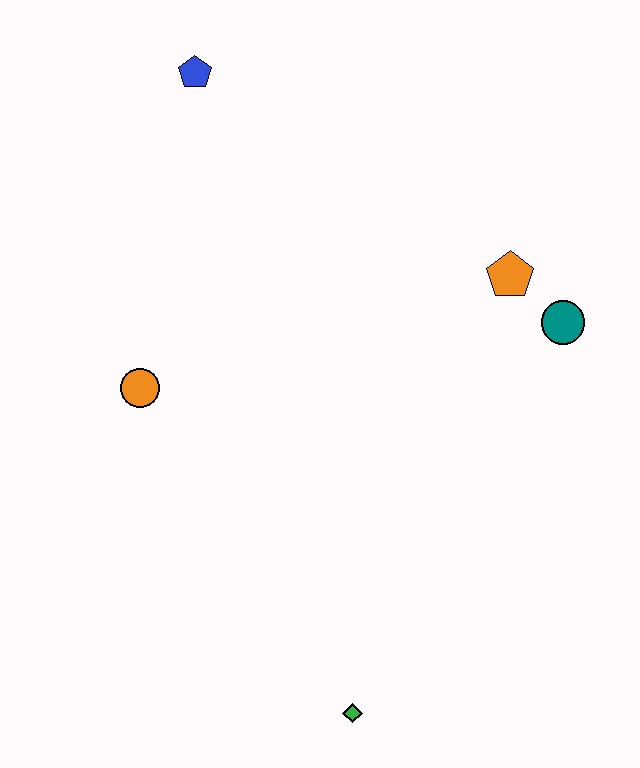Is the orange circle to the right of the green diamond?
No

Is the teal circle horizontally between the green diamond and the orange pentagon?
No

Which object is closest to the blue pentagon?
The orange circle is closest to the blue pentagon.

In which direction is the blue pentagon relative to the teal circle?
The blue pentagon is to the left of the teal circle.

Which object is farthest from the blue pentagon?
The green diamond is farthest from the blue pentagon.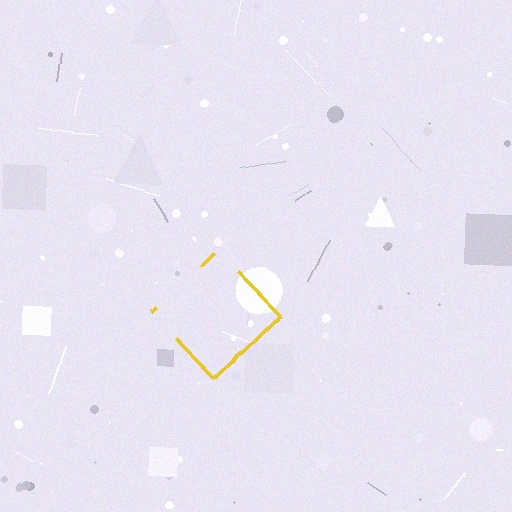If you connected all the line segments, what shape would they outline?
They would outline a diamond.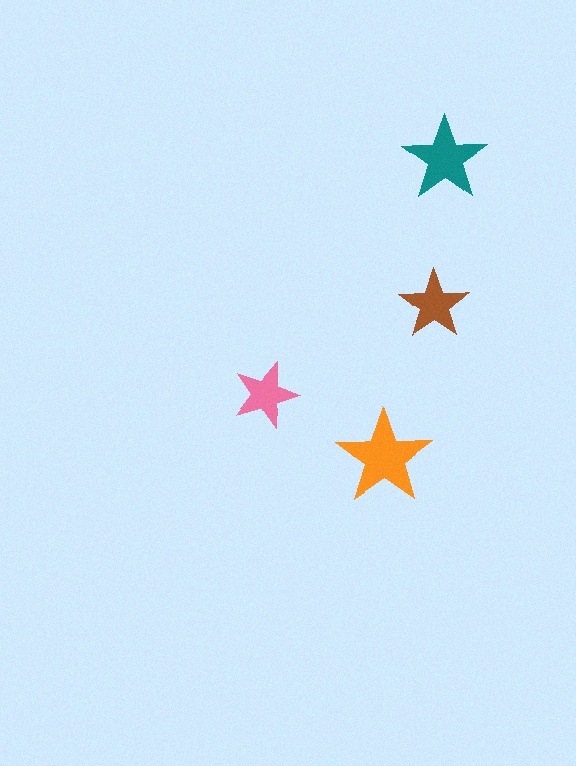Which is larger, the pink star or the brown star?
The brown one.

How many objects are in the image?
There are 4 objects in the image.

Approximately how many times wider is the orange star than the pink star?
About 1.5 times wider.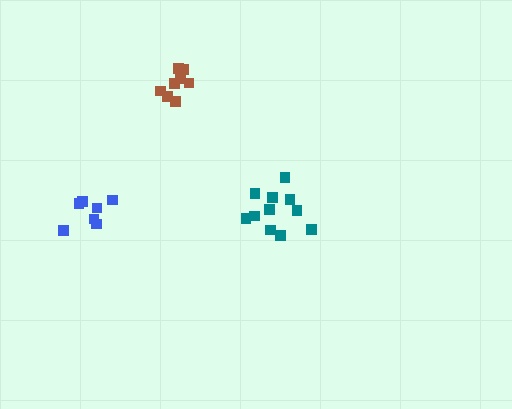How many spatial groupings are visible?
There are 3 spatial groupings.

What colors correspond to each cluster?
The clusters are colored: blue, teal, brown.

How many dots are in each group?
Group 1: 7 dots, Group 2: 11 dots, Group 3: 8 dots (26 total).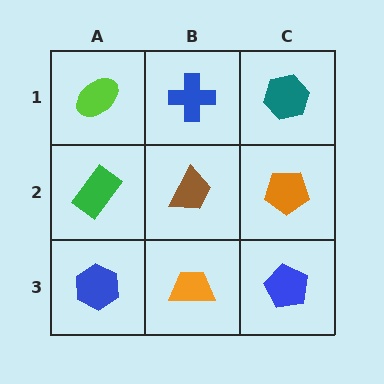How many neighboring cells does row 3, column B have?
3.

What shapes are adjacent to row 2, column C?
A teal hexagon (row 1, column C), a blue pentagon (row 3, column C), a brown trapezoid (row 2, column B).